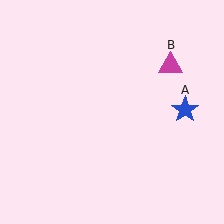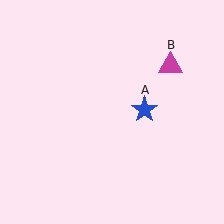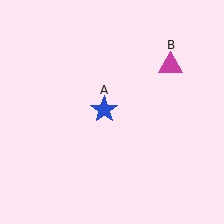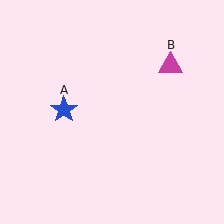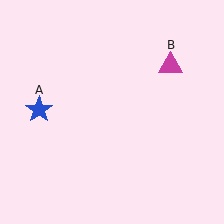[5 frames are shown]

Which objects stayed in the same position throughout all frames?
Magenta triangle (object B) remained stationary.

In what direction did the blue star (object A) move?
The blue star (object A) moved left.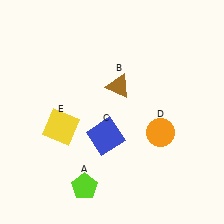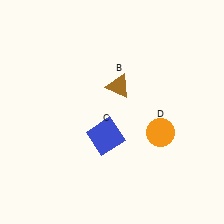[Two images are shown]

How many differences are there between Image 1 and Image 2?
There are 2 differences between the two images.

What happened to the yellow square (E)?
The yellow square (E) was removed in Image 2. It was in the bottom-left area of Image 1.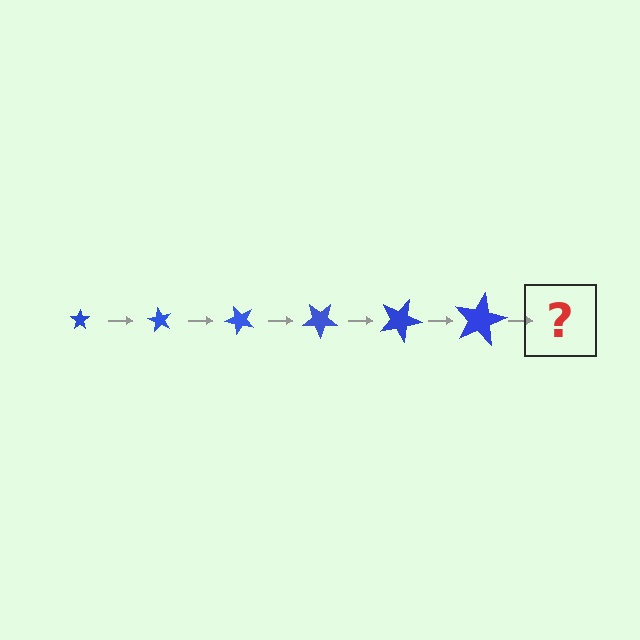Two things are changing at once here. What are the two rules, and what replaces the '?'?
The two rules are that the star grows larger each step and it rotates 60 degrees each step. The '?' should be a star, larger than the previous one and rotated 360 degrees from the start.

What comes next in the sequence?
The next element should be a star, larger than the previous one and rotated 360 degrees from the start.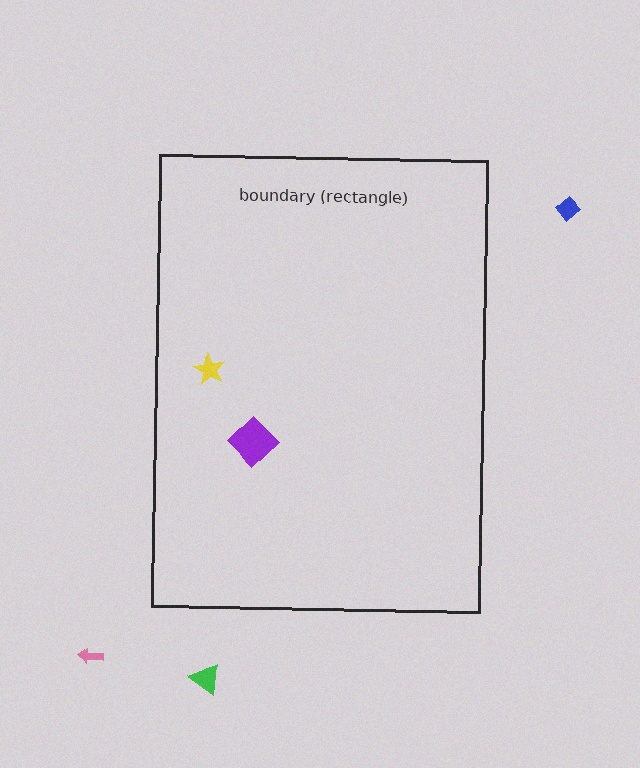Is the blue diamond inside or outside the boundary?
Outside.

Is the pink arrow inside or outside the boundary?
Outside.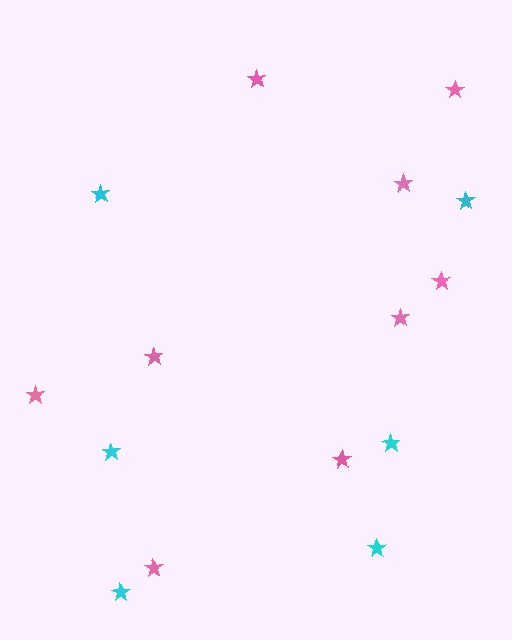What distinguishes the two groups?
There are 2 groups: one group of pink stars (9) and one group of cyan stars (6).